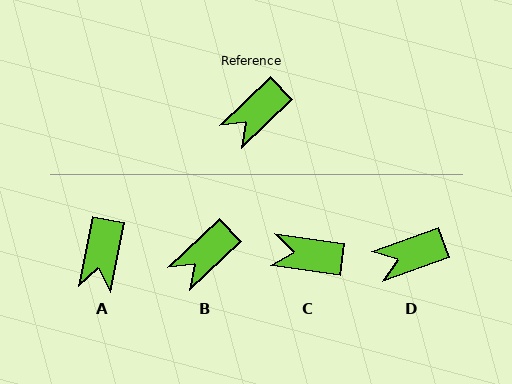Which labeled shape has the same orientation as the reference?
B.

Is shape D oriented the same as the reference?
No, it is off by about 23 degrees.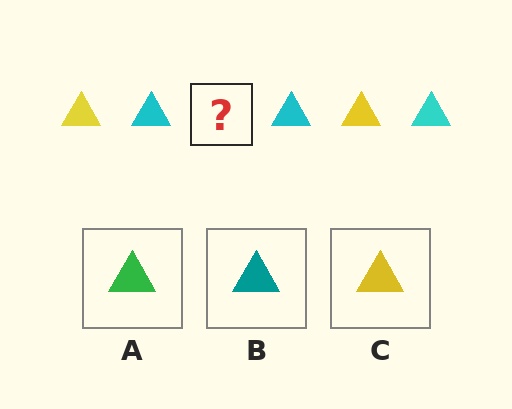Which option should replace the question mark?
Option C.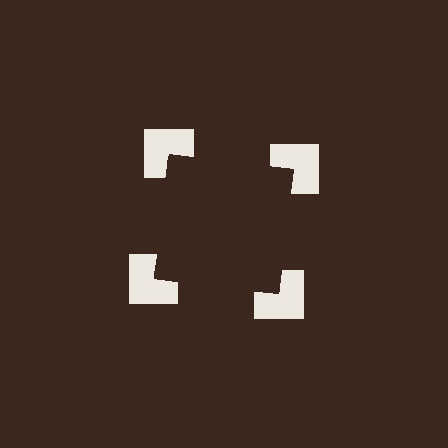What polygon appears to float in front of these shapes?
An illusory square — its edges are inferred from the aligned wedge cuts in the notched squares, not physically drawn.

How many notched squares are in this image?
There are 4 — one at each vertex of the illusory square.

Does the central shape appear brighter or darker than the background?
It typically appears slightly darker than the background, even though no actual brightness change is drawn.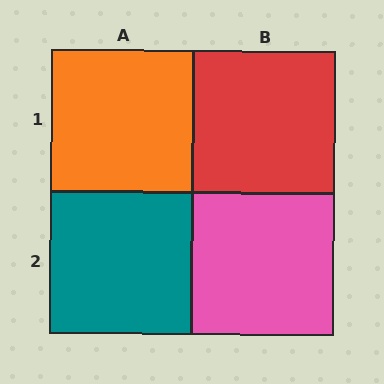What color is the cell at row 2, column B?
Pink.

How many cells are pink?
1 cell is pink.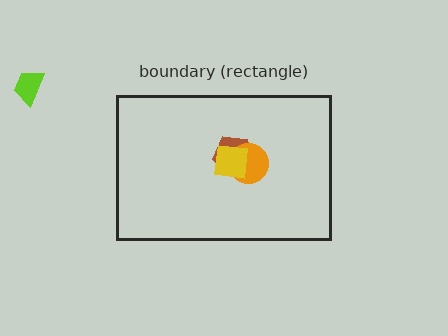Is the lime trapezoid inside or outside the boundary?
Outside.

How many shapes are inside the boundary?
3 inside, 1 outside.